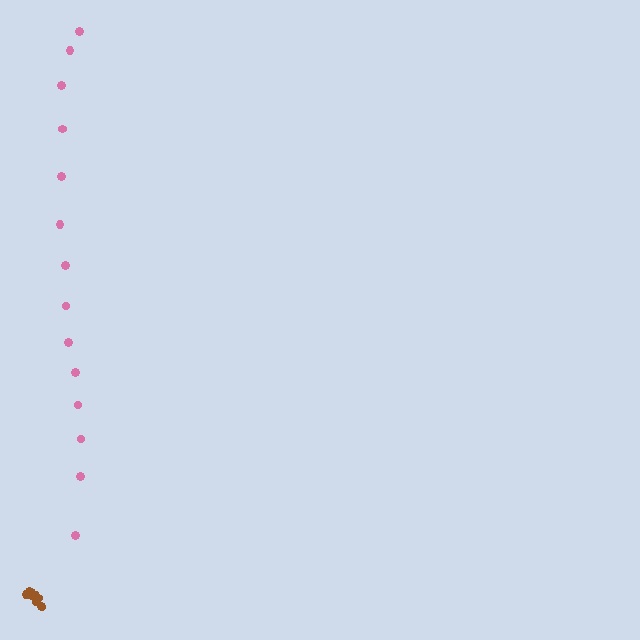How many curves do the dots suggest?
There are 2 distinct paths.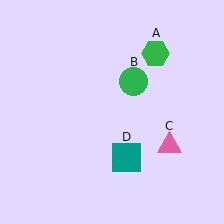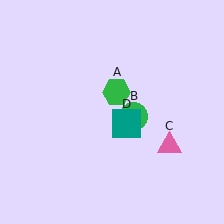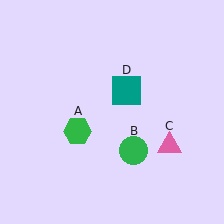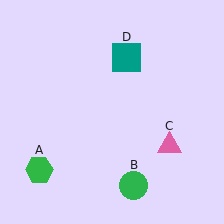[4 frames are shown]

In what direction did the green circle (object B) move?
The green circle (object B) moved down.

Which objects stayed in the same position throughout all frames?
Pink triangle (object C) remained stationary.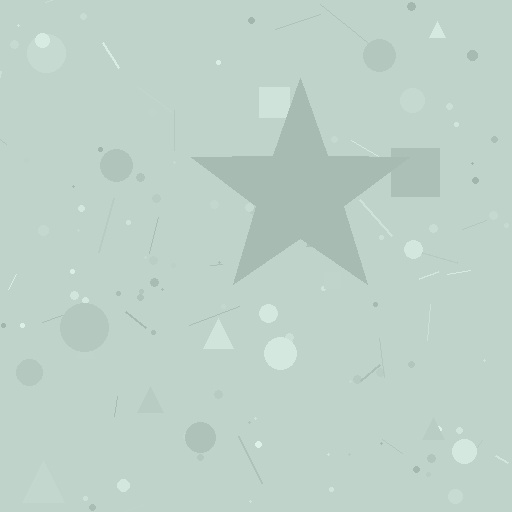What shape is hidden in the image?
A star is hidden in the image.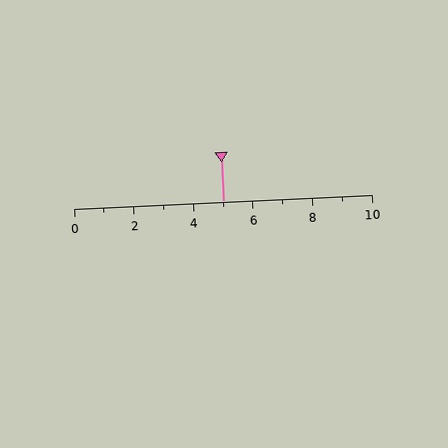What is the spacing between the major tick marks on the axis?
The major ticks are spaced 2 apart.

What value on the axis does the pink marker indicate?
The marker indicates approximately 5.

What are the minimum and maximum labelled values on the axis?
The axis runs from 0 to 10.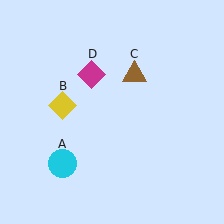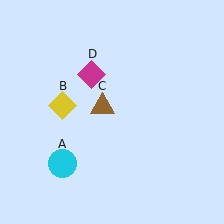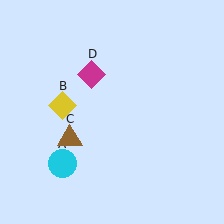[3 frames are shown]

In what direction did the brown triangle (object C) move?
The brown triangle (object C) moved down and to the left.